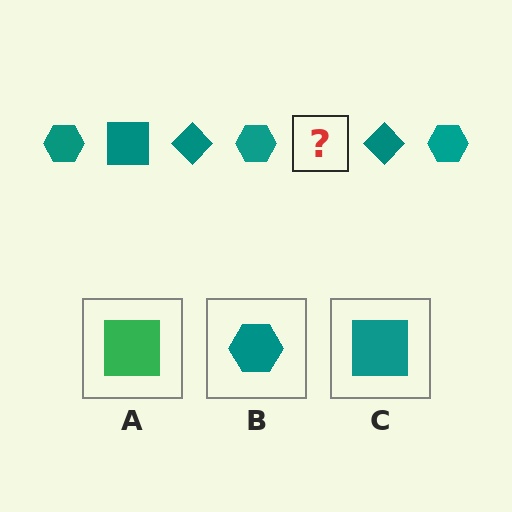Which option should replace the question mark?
Option C.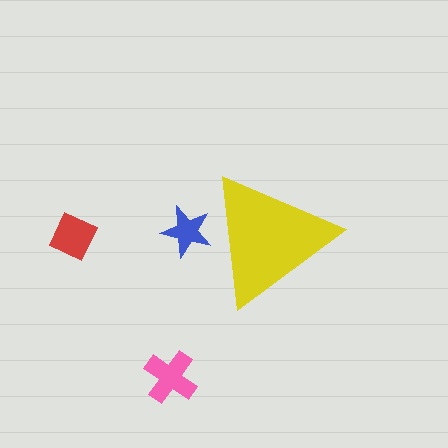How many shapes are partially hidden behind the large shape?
1 shape is partially hidden.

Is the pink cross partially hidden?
No, the pink cross is fully visible.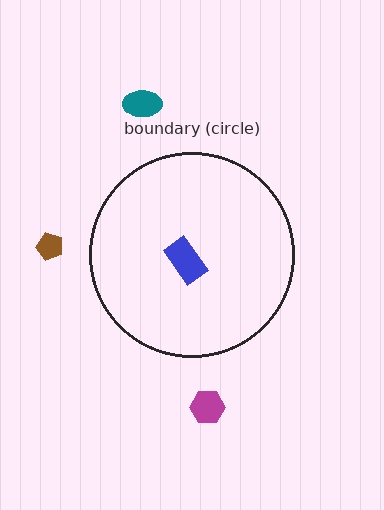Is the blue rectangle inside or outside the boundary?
Inside.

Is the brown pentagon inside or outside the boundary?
Outside.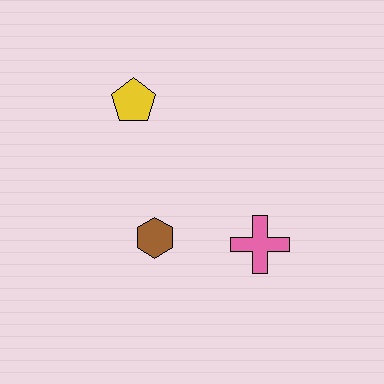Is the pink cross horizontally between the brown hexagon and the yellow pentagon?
No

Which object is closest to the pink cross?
The brown hexagon is closest to the pink cross.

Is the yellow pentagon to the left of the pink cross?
Yes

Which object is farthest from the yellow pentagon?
The pink cross is farthest from the yellow pentagon.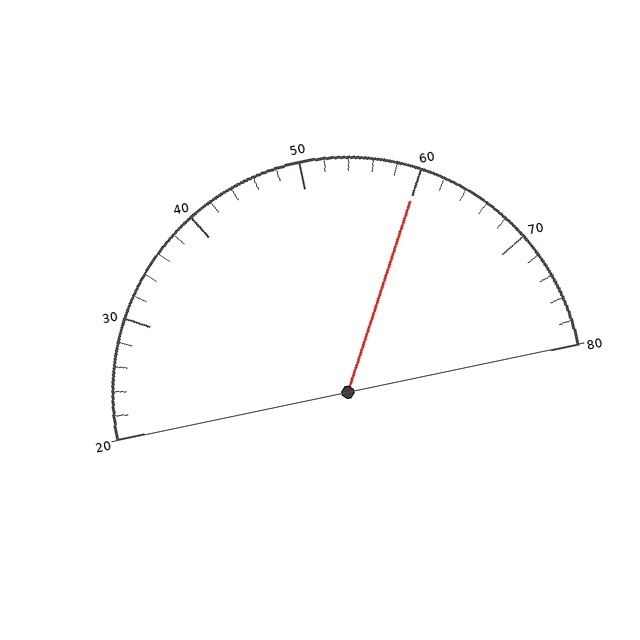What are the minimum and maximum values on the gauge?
The gauge ranges from 20 to 80.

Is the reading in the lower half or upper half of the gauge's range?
The reading is in the upper half of the range (20 to 80).